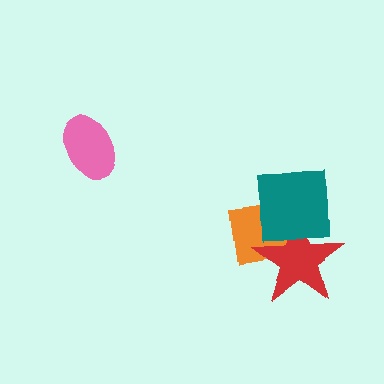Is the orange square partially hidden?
Yes, it is partially covered by another shape.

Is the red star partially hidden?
Yes, it is partially covered by another shape.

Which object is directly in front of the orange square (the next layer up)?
The red star is directly in front of the orange square.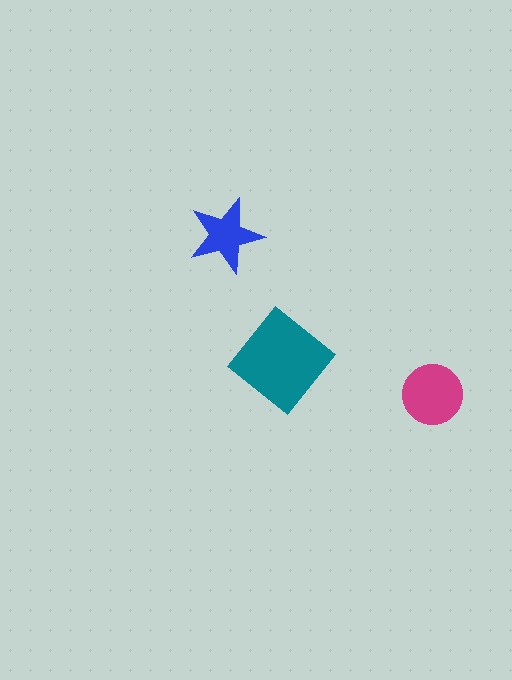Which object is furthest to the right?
The magenta circle is rightmost.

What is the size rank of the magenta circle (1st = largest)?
2nd.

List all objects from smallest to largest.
The blue star, the magenta circle, the teal diamond.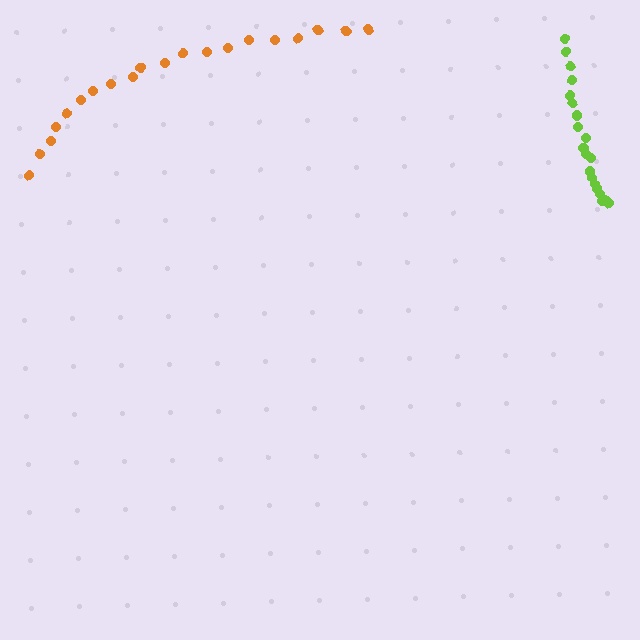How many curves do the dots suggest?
There are 2 distinct paths.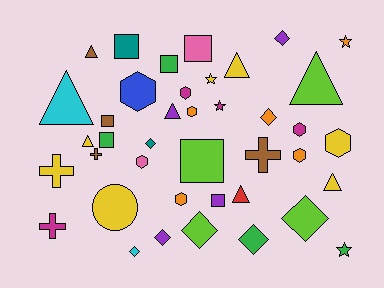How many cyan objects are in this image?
There are 2 cyan objects.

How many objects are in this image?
There are 40 objects.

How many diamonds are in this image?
There are 8 diamonds.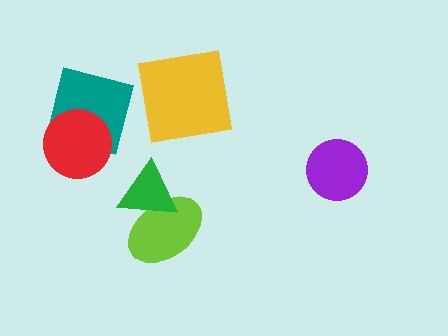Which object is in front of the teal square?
The red circle is in front of the teal square.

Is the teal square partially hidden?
Yes, it is partially covered by another shape.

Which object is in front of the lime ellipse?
The green triangle is in front of the lime ellipse.